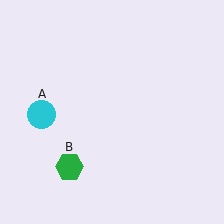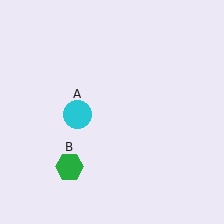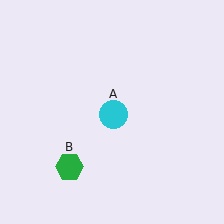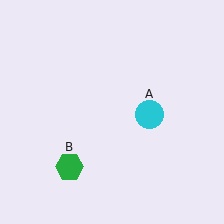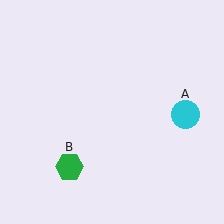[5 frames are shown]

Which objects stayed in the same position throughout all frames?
Green hexagon (object B) remained stationary.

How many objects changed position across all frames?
1 object changed position: cyan circle (object A).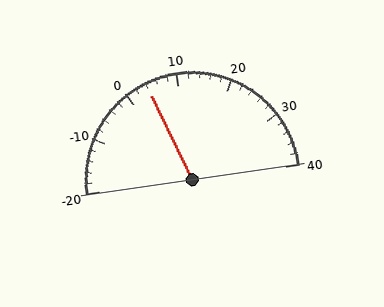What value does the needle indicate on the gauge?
The needle indicates approximately 4.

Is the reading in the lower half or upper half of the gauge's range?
The reading is in the lower half of the range (-20 to 40).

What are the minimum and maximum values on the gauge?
The gauge ranges from -20 to 40.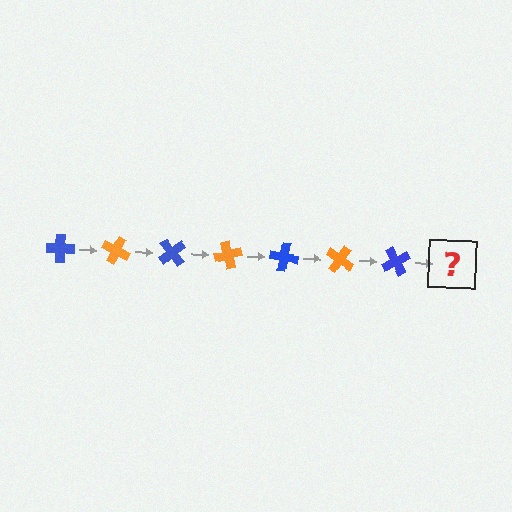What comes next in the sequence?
The next element should be an orange cross, rotated 175 degrees from the start.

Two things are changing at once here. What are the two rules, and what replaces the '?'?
The two rules are that it rotates 25 degrees each step and the color cycles through blue and orange. The '?' should be an orange cross, rotated 175 degrees from the start.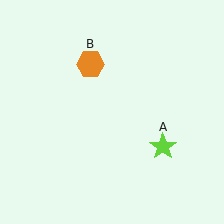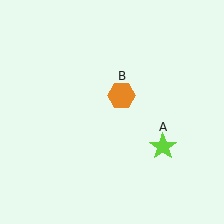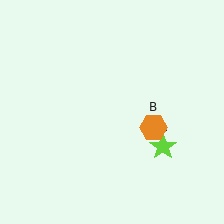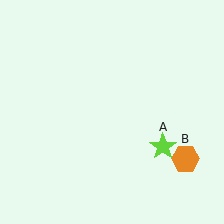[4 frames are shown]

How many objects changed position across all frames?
1 object changed position: orange hexagon (object B).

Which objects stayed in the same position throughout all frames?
Lime star (object A) remained stationary.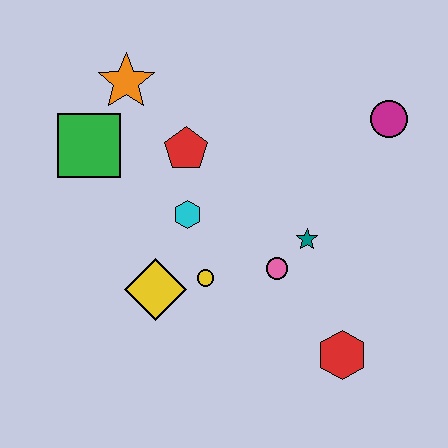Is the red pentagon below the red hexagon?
No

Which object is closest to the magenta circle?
The teal star is closest to the magenta circle.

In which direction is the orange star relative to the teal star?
The orange star is to the left of the teal star.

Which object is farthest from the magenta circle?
The green square is farthest from the magenta circle.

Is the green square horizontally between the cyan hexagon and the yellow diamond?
No